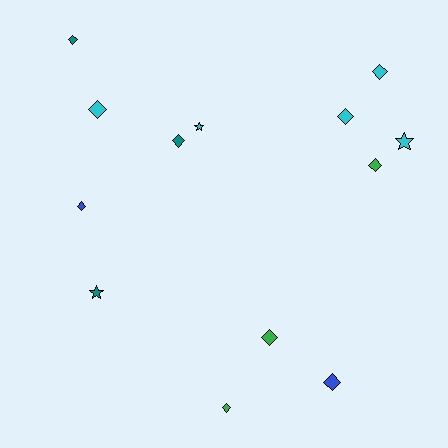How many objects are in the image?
There are 13 objects.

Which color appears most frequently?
Cyan, with 5 objects.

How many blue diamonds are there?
There are 2 blue diamonds.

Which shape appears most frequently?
Diamond, with 10 objects.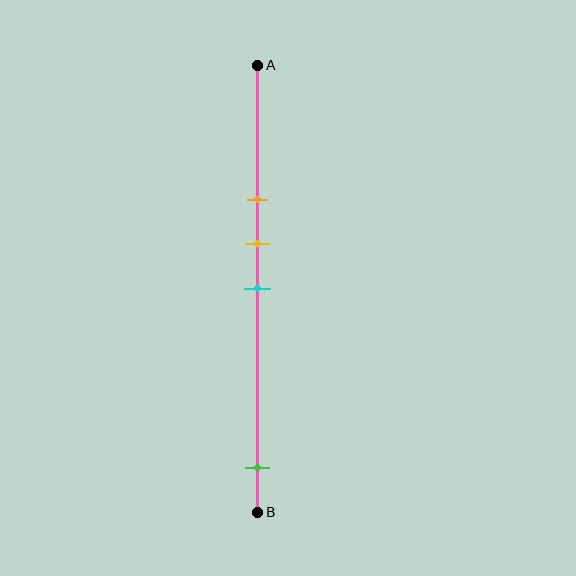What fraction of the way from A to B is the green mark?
The green mark is approximately 90% (0.9) of the way from A to B.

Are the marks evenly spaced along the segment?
No, the marks are not evenly spaced.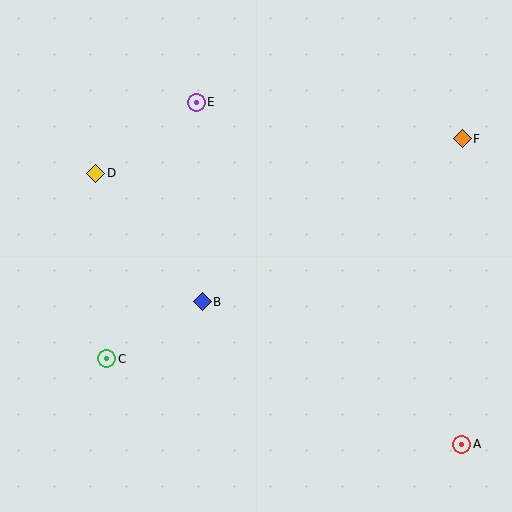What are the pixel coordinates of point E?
Point E is at (196, 102).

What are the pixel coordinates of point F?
Point F is at (462, 139).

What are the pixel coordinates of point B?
Point B is at (202, 302).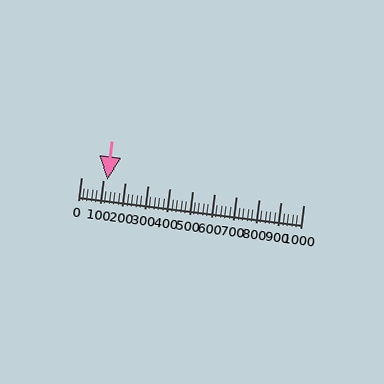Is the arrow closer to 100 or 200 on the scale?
The arrow is closer to 100.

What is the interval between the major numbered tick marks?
The major tick marks are spaced 100 units apart.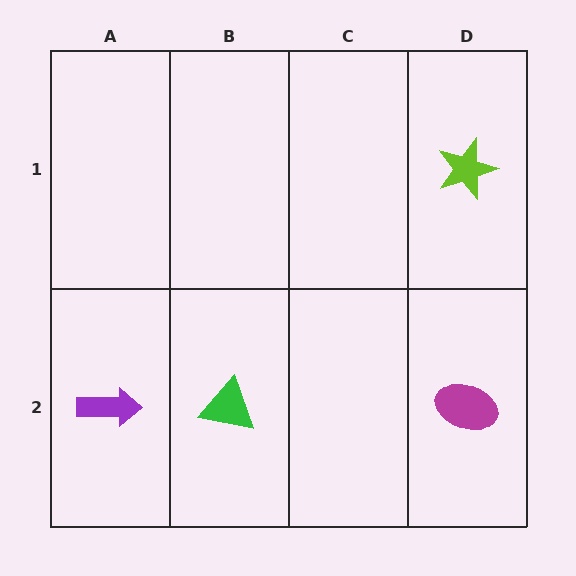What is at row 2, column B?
A green triangle.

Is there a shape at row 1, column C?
No, that cell is empty.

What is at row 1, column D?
A lime star.